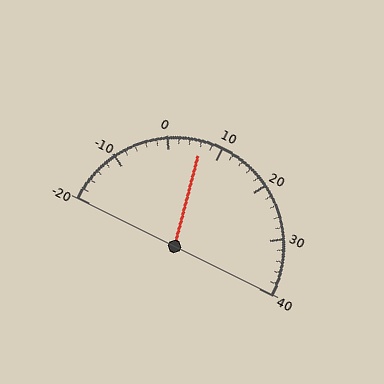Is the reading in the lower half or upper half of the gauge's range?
The reading is in the lower half of the range (-20 to 40).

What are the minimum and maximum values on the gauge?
The gauge ranges from -20 to 40.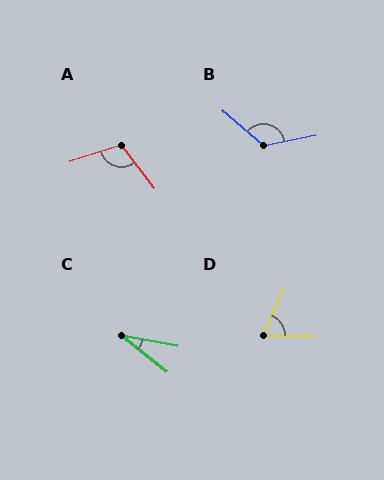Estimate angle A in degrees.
Approximately 110 degrees.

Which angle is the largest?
B, at approximately 129 degrees.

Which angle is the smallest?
C, at approximately 28 degrees.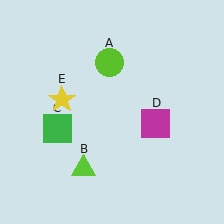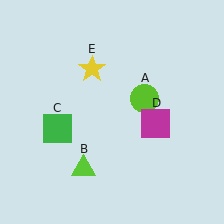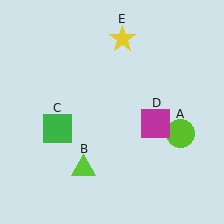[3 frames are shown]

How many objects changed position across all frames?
2 objects changed position: lime circle (object A), yellow star (object E).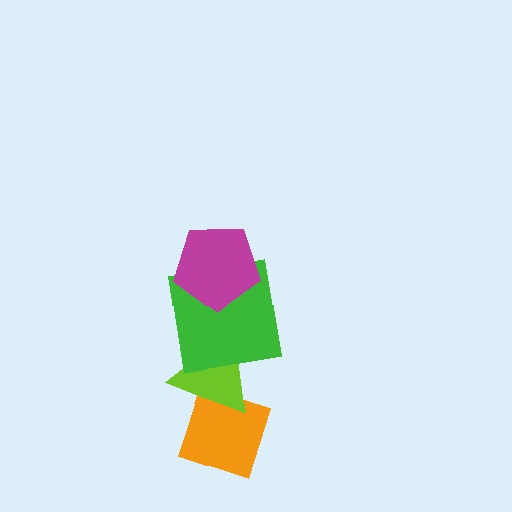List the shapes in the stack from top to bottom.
From top to bottom: the magenta pentagon, the green square, the lime triangle, the orange diamond.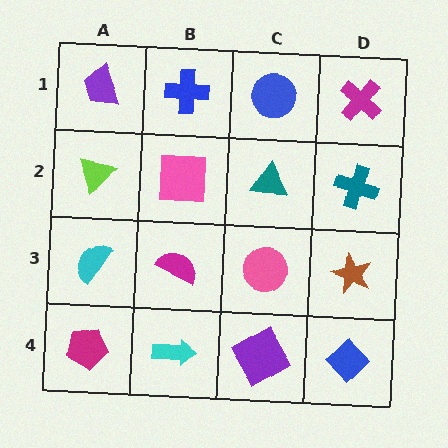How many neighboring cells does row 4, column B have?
3.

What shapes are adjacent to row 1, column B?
A pink square (row 2, column B), a purple trapezoid (row 1, column A), a blue circle (row 1, column C).